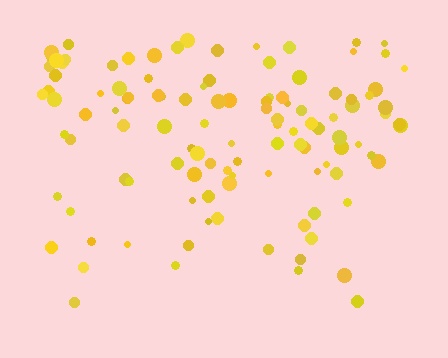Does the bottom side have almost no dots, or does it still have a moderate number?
Still a moderate number, just noticeably fewer than the top.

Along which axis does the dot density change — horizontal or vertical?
Vertical.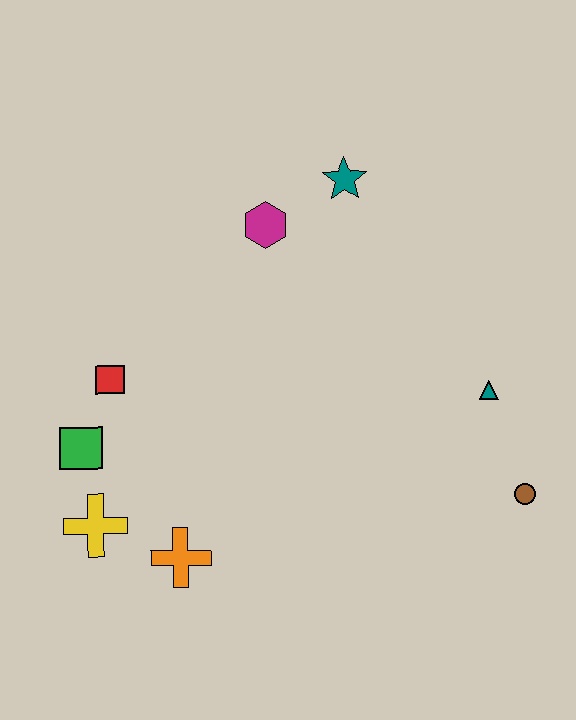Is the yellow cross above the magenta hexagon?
No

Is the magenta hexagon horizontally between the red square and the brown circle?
Yes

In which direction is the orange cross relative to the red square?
The orange cross is below the red square.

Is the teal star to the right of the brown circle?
No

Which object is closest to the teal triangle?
The brown circle is closest to the teal triangle.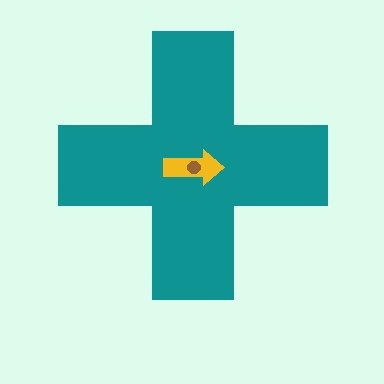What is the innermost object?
The brown circle.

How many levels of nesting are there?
3.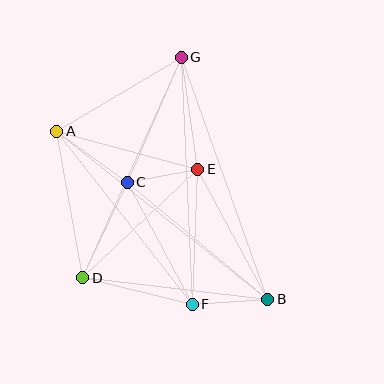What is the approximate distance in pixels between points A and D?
The distance between A and D is approximately 148 pixels.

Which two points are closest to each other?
Points C and E are closest to each other.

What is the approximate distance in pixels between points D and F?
The distance between D and F is approximately 113 pixels.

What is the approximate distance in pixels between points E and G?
The distance between E and G is approximately 113 pixels.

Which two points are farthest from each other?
Points A and B are farthest from each other.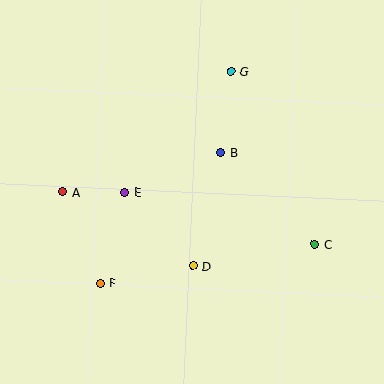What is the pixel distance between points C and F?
The distance between C and F is 218 pixels.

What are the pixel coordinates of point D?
Point D is at (193, 266).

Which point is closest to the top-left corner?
Point A is closest to the top-left corner.